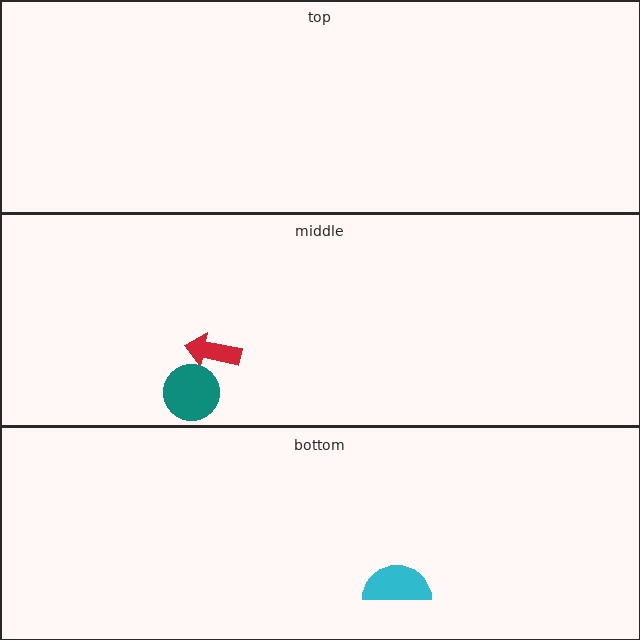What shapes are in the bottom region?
The cyan semicircle.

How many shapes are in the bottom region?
1.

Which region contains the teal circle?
The middle region.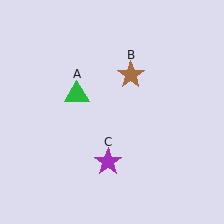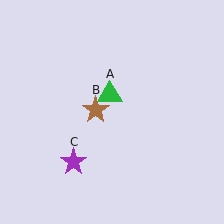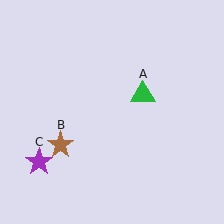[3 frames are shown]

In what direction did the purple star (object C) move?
The purple star (object C) moved left.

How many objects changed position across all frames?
3 objects changed position: green triangle (object A), brown star (object B), purple star (object C).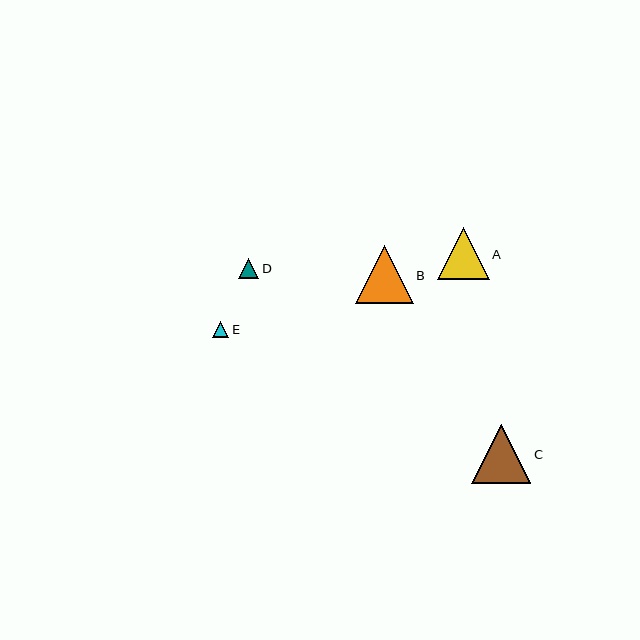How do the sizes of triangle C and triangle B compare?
Triangle C and triangle B are approximately the same size.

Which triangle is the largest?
Triangle C is the largest with a size of approximately 59 pixels.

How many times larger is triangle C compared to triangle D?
Triangle C is approximately 2.9 times the size of triangle D.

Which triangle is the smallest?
Triangle E is the smallest with a size of approximately 16 pixels.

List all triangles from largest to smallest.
From largest to smallest: C, B, A, D, E.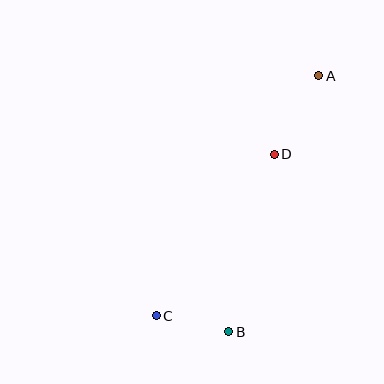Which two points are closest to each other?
Points B and C are closest to each other.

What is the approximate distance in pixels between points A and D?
The distance between A and D is approximately 90 pixels.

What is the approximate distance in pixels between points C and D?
The distance between C and D is approximately 200 pixels.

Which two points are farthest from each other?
Points A and C are farthest from each other.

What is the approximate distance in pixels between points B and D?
The distance between B and D is approximately 183 pixels.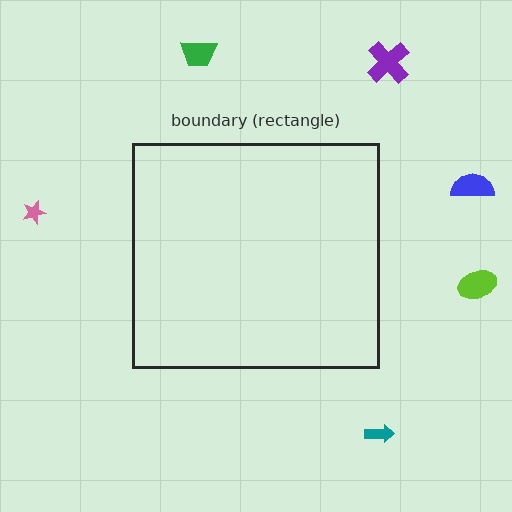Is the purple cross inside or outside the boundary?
Outside.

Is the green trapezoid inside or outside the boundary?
Outside.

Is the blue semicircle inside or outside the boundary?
Outside.